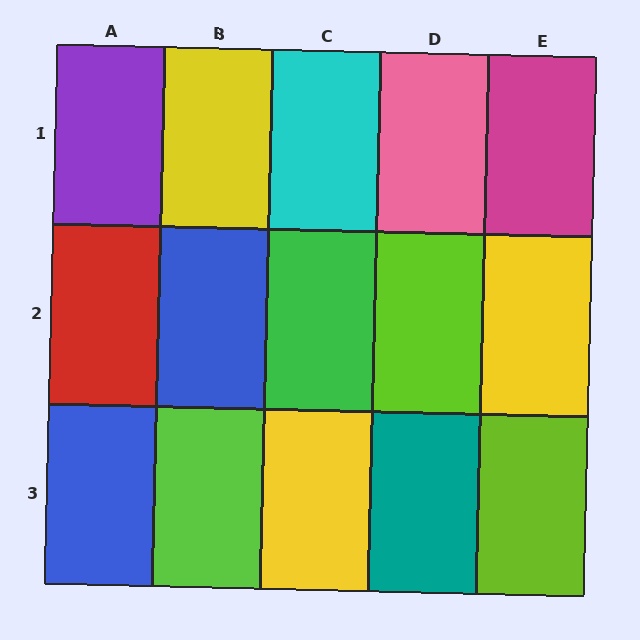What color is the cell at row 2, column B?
Blue.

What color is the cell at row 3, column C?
Yellow.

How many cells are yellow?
3 cells are yellow.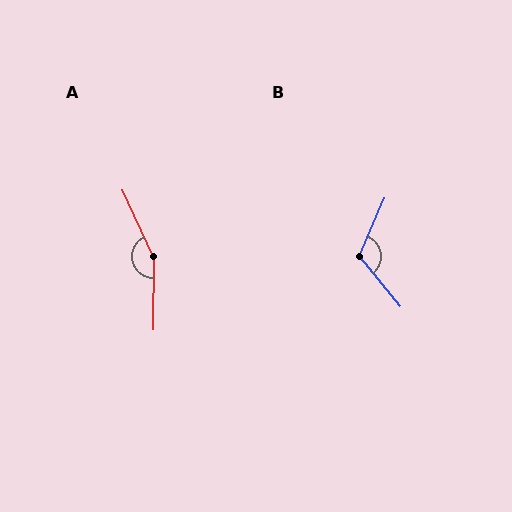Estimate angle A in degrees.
Approximately 155 degrees.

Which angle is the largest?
A, at approximately 155 degrees.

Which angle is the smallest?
B, at approximately 117 degrees.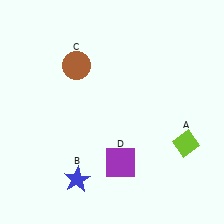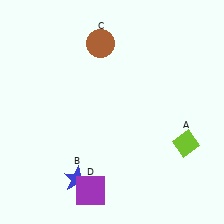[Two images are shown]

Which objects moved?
The objects that moved are: the brown circle (C), the purple square (D).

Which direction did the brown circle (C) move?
The brown circle (C) moved right.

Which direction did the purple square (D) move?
The purple square (D) moved left.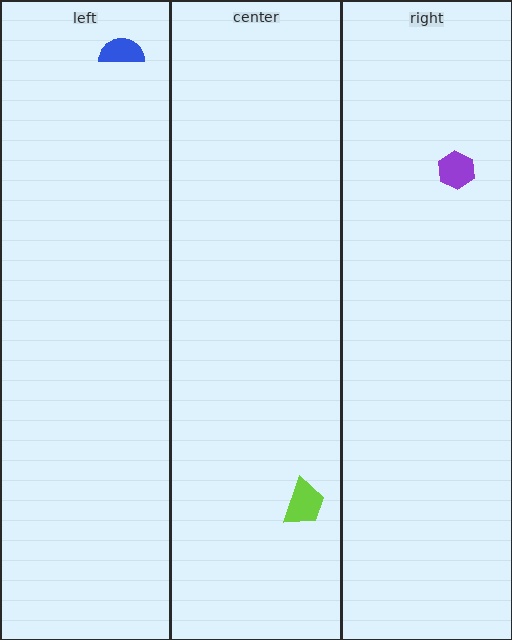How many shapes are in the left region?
1.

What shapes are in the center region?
The lime trapezoid.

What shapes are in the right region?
The purple hexagon.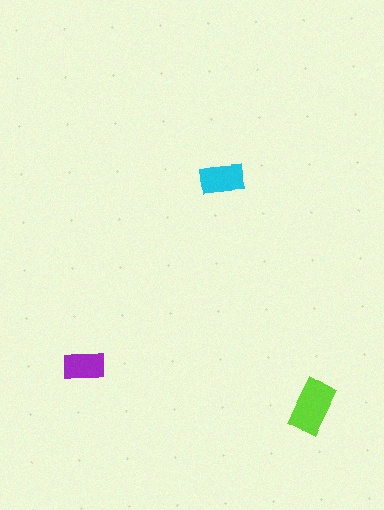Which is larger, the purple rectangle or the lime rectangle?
The lime one.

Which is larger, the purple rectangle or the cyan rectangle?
The cyan one.